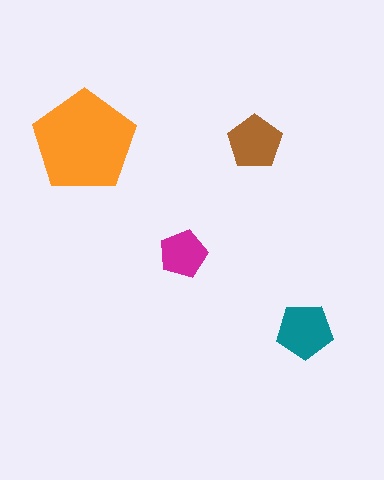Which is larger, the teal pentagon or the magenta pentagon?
The teal one.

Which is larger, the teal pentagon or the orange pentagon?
The orange one.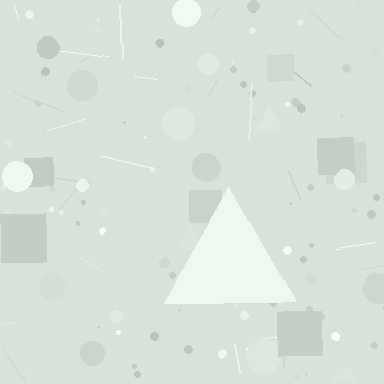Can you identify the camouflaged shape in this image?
The camouflaged shape is a triangle.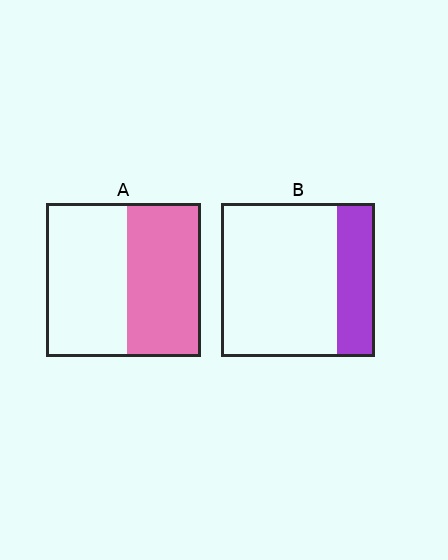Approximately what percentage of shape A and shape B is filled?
A is approximately 50% and B is approximately 25%.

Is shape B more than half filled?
No.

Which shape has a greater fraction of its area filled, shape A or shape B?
Shape A.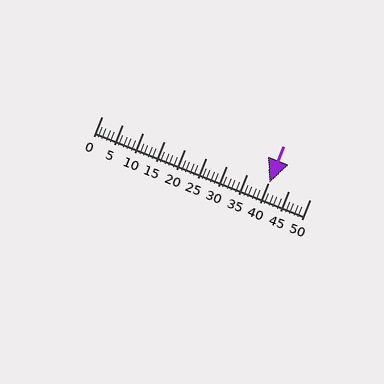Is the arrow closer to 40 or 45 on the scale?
The arrow is closer to 40.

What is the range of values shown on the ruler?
The ruler shows values from 0 to 50.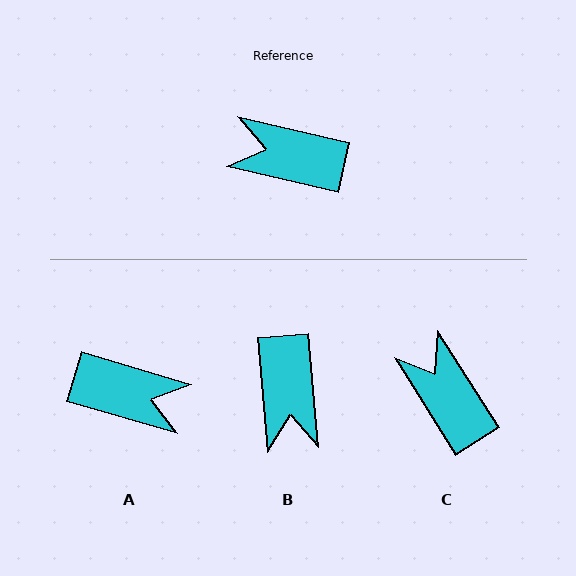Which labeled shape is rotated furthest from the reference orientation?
A, about 177 degrees away.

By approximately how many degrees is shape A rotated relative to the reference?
Approximately 177 degrees counter-clockwise.